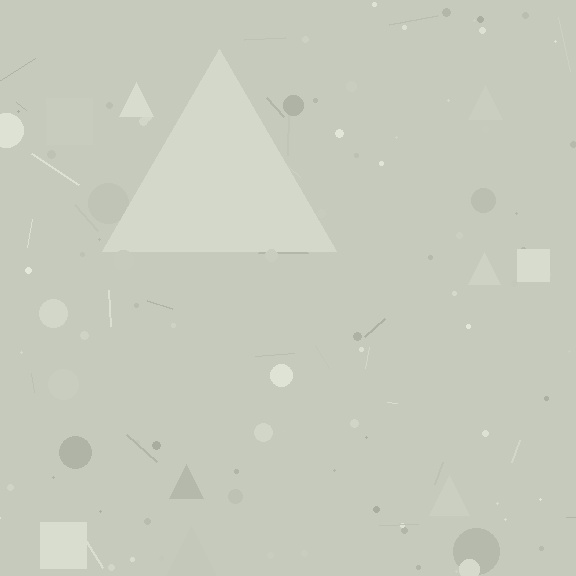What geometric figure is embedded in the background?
A triangle is embedded in the background.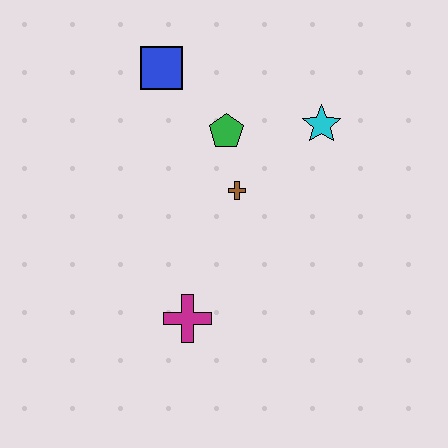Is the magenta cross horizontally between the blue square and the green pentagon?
Yes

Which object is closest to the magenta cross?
The brown cross is closest to the magenta cross.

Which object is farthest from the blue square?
The magenta cross is farthest from the blue square.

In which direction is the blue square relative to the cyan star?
The blue square is to the left of the cyan star.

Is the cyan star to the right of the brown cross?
Yes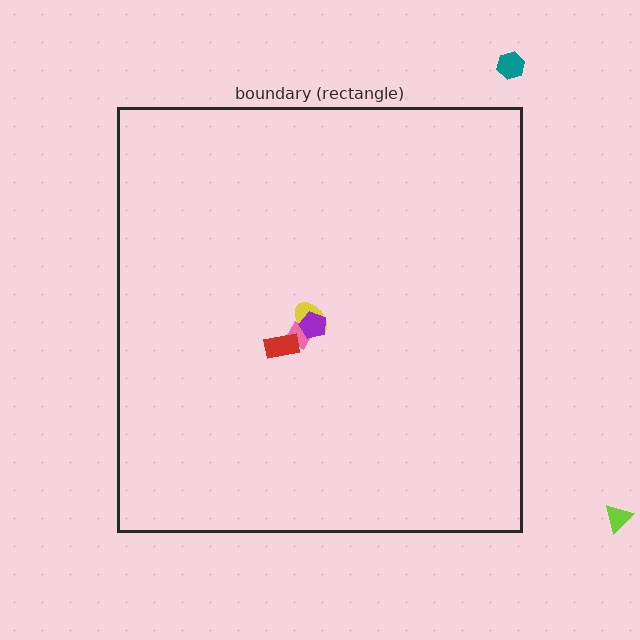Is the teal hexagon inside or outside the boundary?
Outside.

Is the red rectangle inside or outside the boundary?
Inside.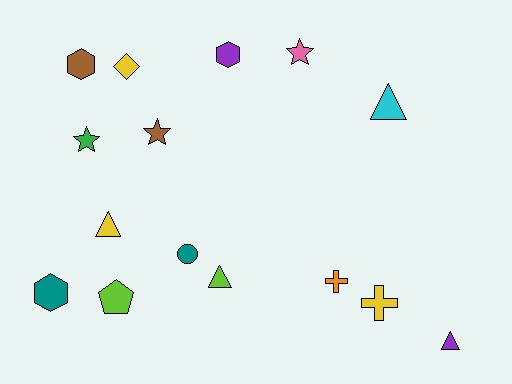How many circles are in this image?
There is 1 circle.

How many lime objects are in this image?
There are 2 lime objects.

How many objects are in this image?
There are 15 objects.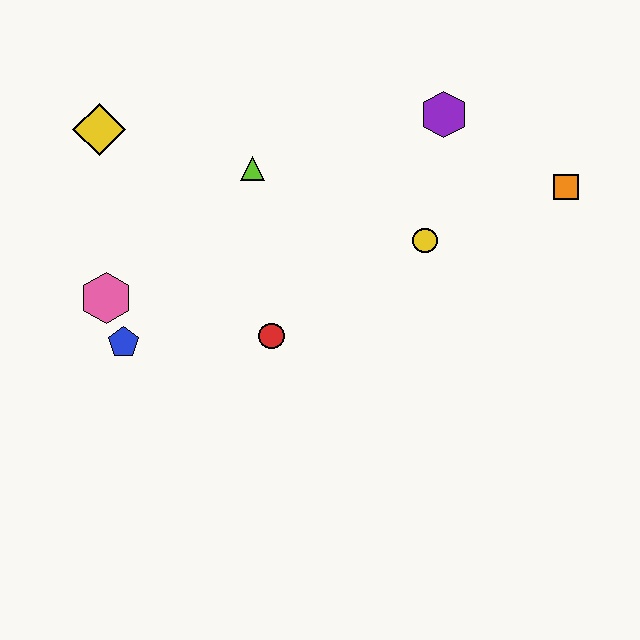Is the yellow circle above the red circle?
Yes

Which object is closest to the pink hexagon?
The blue pentagon is closest to the pink hexagon.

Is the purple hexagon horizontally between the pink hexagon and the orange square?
Yes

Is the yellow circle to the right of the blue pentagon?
Yes